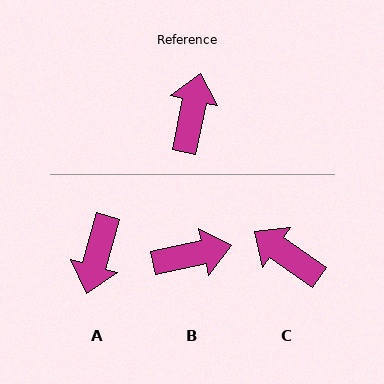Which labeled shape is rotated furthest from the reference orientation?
A, about 176 degrees away.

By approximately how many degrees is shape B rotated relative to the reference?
Approximately 66 degrees clockwise.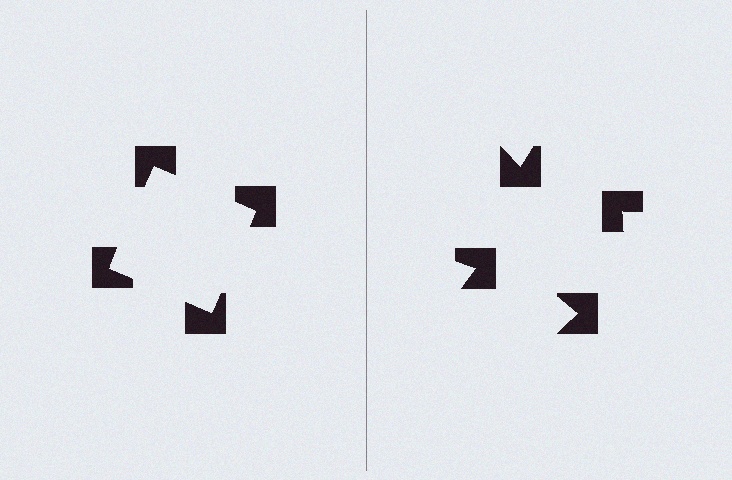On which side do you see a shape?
An illusory square appears on the left side. On the right side the wedge cuts are rotated, so no coherent shape forms.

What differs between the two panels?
The notched squares are positioned identically on both sides; only the wedge orientations differ. On the left they align to a square; on the right they are misaligned.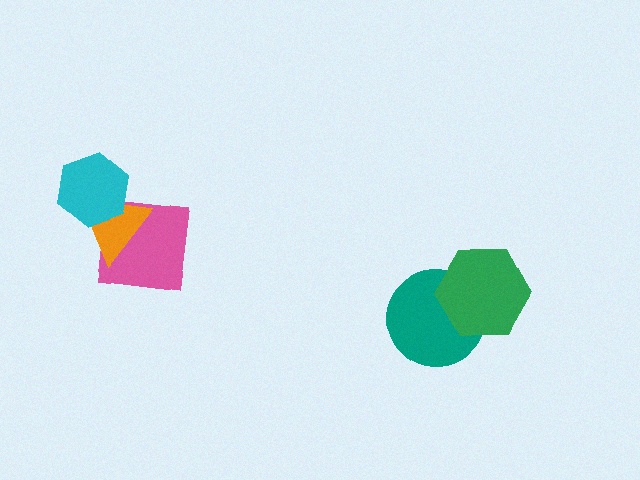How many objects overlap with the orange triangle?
2 objects overlap with the orange triangle.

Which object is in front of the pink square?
The orange triangle is in front of the pink square.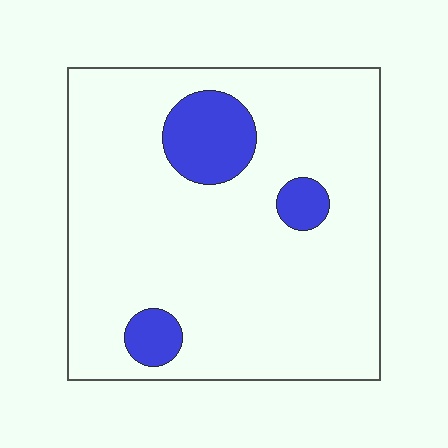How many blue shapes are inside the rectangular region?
3.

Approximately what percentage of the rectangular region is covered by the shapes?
Approximately 10%.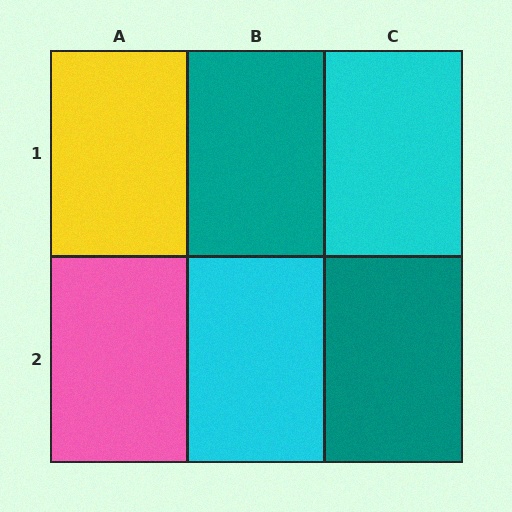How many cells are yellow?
1 cell is yellow.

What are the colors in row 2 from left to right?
Pink, cyan, teal.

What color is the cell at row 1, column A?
Yellow.